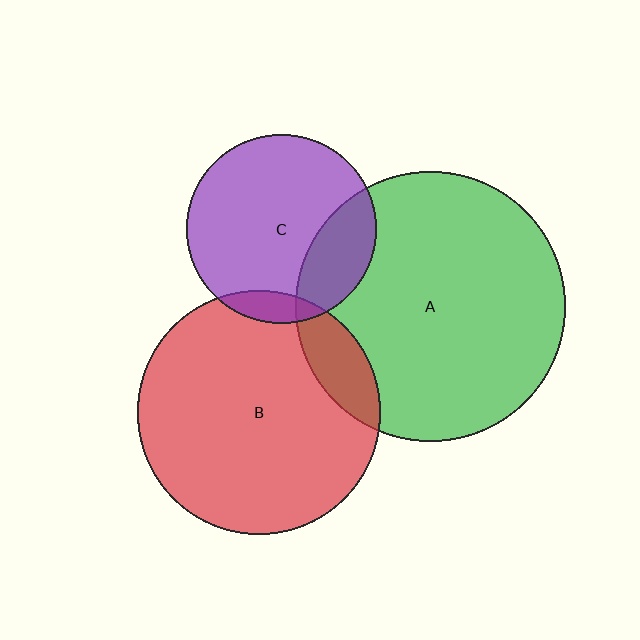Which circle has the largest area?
Circle A (green).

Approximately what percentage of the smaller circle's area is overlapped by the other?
Approximately 25%.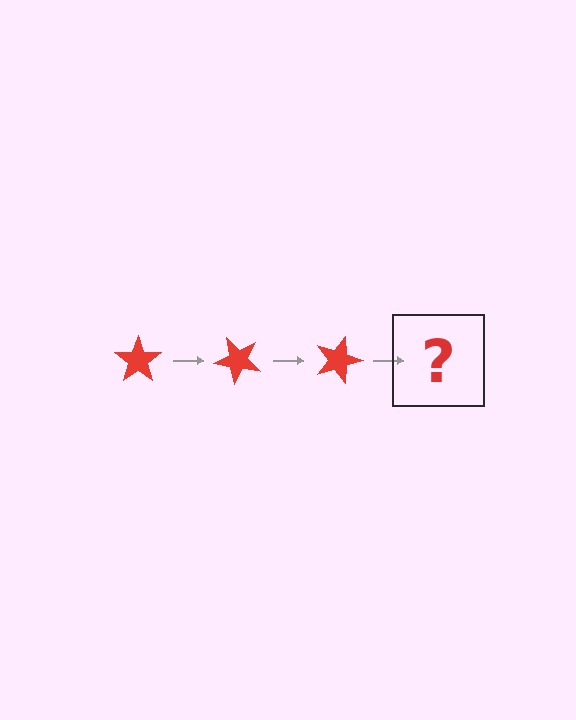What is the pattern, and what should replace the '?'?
The pattern is that the star rotates 45 degrees each step. The '?' should be a red star rotated 135 degrees.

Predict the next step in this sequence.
The next step is a red star rotated 135 degrees.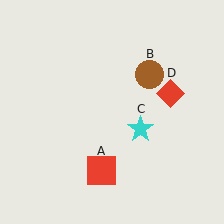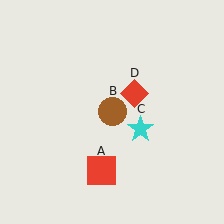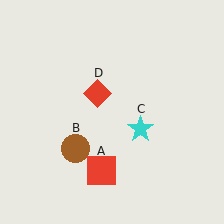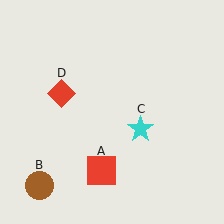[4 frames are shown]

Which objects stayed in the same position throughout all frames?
Red square (object A) and cyan star (object C) remained stationary.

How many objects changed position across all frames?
2 objects changed position: brown circle (object B), red diamond (object D).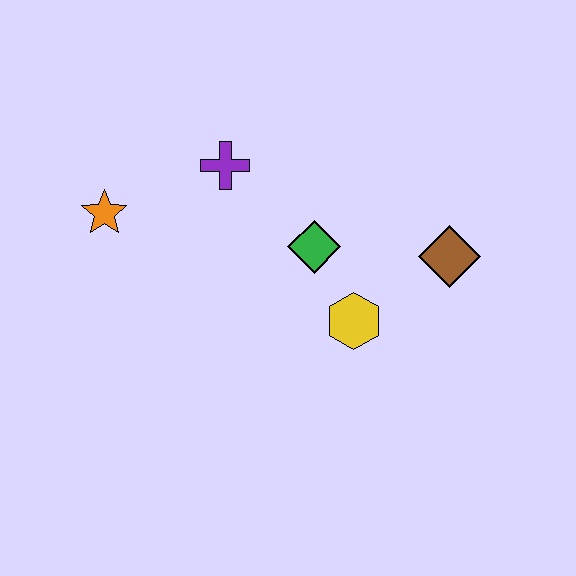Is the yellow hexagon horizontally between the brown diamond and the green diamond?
Yes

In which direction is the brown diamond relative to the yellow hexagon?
The brown diamond is to the right of the yellow hexagon.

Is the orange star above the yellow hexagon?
Yes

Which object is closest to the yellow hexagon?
The green diamond is closest to the yellow hexagon.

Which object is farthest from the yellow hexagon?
The orange star is farthest from the yellow hexagon.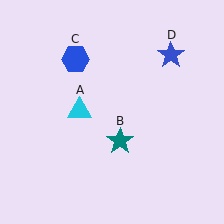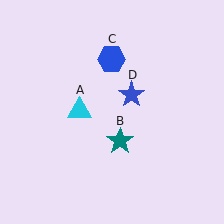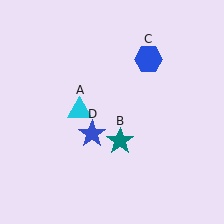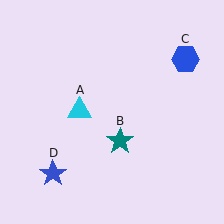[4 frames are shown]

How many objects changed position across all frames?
2 objects changed position: blue hexagon (object C), blue star (object D).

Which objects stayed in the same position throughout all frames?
Cyan triangle (object A) and teal star (object B) remained stationary.